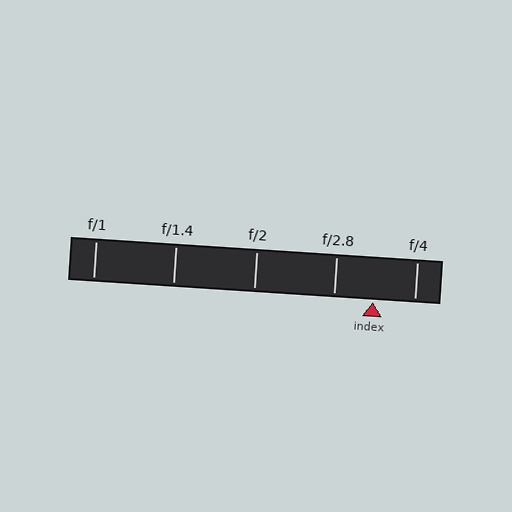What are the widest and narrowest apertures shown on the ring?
The widest aperture shown is f/1 and the narrowest is f/4.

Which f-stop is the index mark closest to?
The index mark is closest to f/2.8.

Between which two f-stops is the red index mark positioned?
The index mark is between f/2.8 and f/4.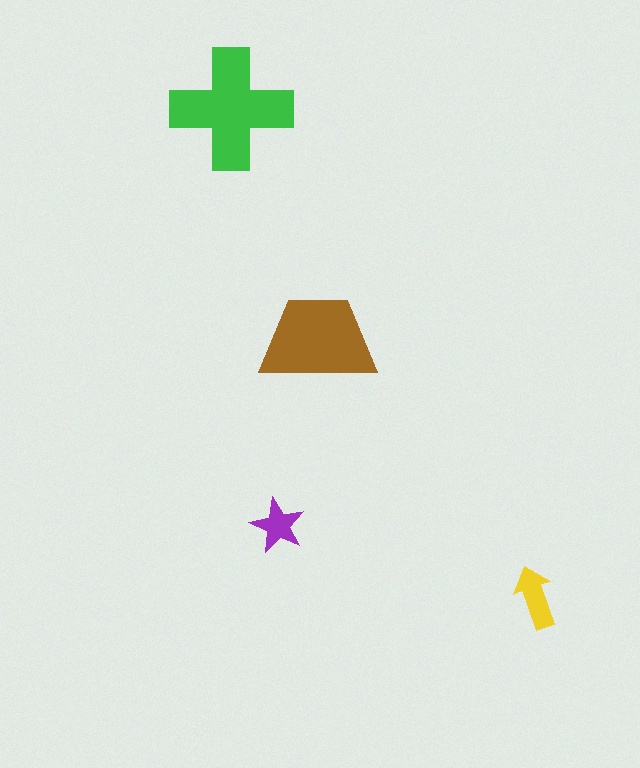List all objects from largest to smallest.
The green cross, the brown trapezoid, the yellow arrow, the purple star.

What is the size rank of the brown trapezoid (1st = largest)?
2nd.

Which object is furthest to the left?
The green cross is leftmost.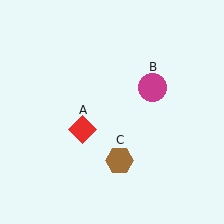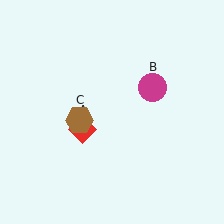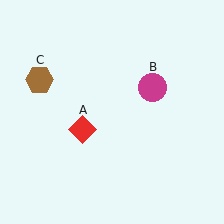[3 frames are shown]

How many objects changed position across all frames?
1 object changed position: brown hexagon (object C).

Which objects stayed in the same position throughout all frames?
Red diamond (object A) and magenta circle (object B) remained stationary.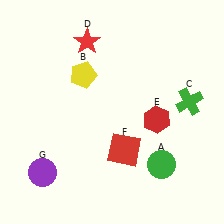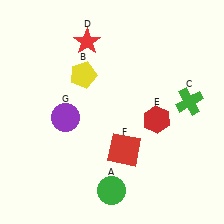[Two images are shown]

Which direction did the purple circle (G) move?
The purple circle (G) moved up.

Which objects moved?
The objects that moved are: the green circle (A), the purple circle (G).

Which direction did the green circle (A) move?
The green circle (A) moved left.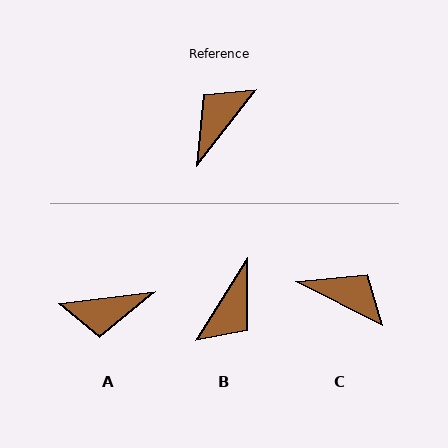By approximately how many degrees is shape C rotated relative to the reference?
Approximately 80 degrees clockwise.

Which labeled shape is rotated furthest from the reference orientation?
B, about 175 degrees away.